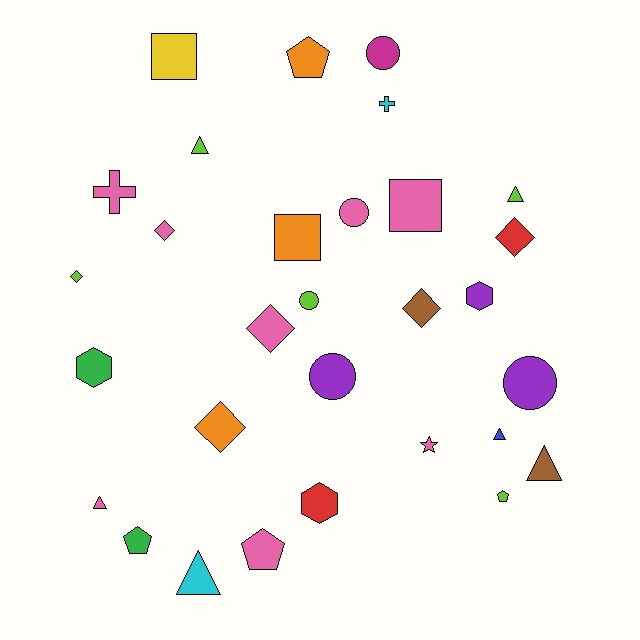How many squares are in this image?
There are 3 squares.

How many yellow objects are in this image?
There is 1 yellow object.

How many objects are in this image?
There are 30 objects.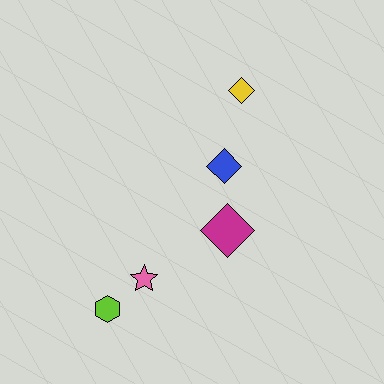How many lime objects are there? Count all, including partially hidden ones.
There is 1 lime object.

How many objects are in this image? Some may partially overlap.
There are 5 objects.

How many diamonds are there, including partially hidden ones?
There are 3 diamonds.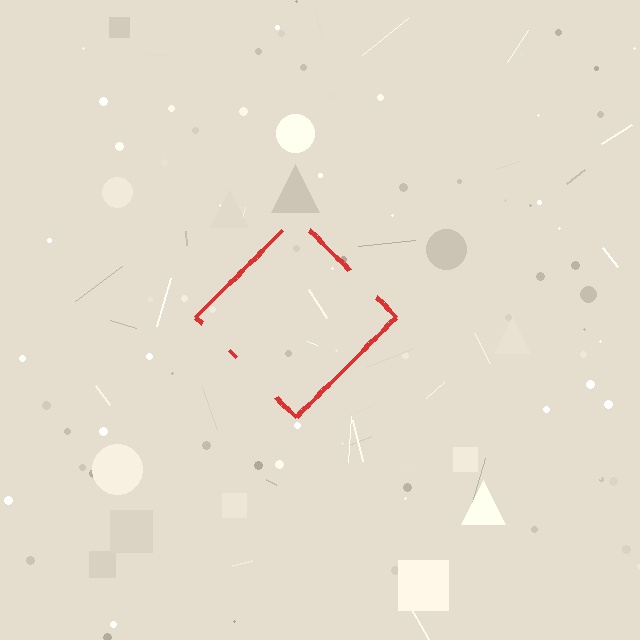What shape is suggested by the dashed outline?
The dashed outline suggests a diamond.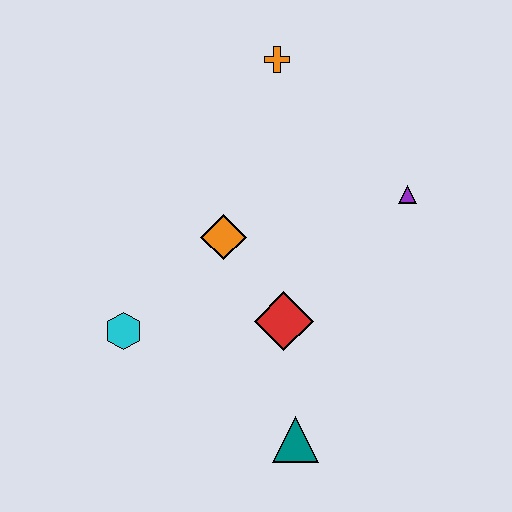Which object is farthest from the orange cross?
The teal triangle is farthest from the orange cross.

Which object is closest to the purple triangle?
The red diamond is closest to the purple triangle.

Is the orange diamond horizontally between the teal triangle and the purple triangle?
No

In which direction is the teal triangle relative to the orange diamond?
The teal triangle is below the orange diamond.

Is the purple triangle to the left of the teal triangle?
No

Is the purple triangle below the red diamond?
No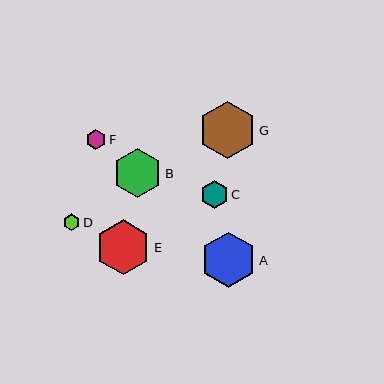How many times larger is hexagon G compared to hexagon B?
Hexagon G is approximately 1.2 times the size of hexagon B.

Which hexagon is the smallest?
Hexagon D is the smallest with a size of approximately 16 pixels.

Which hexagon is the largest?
Hexagon G is the largest with a size of approximately 58 pixels.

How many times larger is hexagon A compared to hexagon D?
Hexagon A is approximately 3.4 times the size of hexagon D.